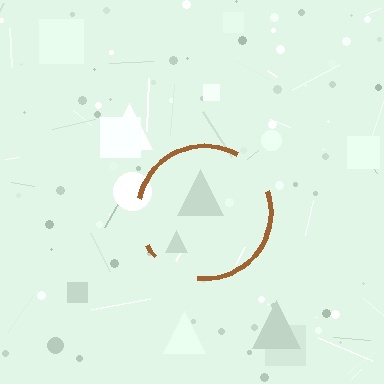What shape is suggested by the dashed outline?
The dashed outline suggests a circle.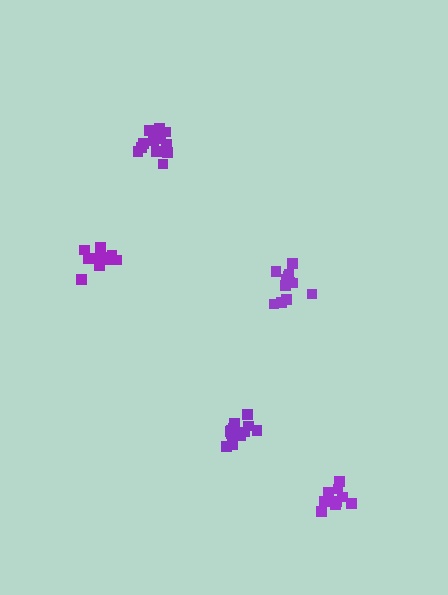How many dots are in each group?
Group 1: 12 dots, Group 2: 15 dots, Group 3: 10 dots, Group 4: 15 dots, Group 5: 10 dots (62 total).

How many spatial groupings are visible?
There are 5 spatial groupings.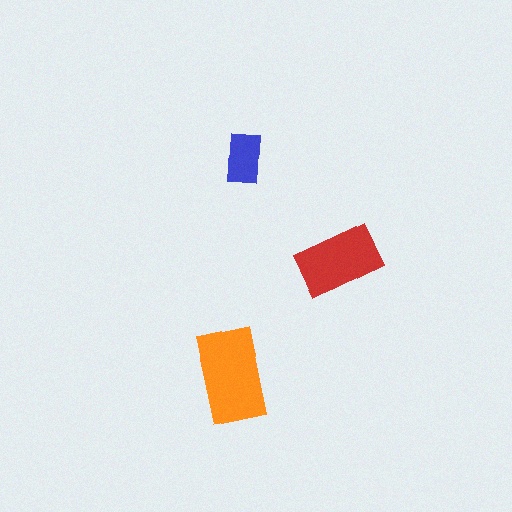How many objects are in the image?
There are 3 objects in the image.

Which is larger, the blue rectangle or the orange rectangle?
The orange one.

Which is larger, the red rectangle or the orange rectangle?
The orange one.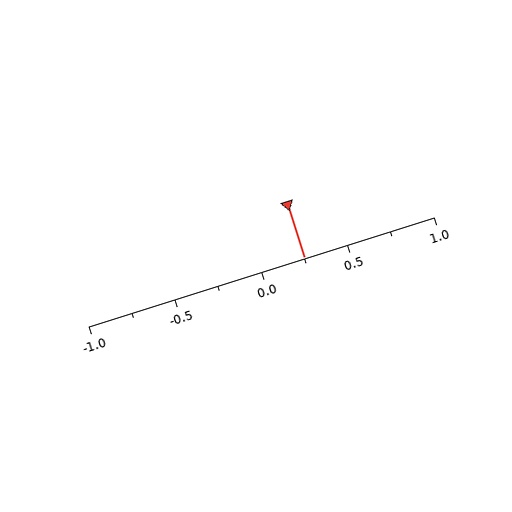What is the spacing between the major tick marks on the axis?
The major ticks are spaced 0.5 apart.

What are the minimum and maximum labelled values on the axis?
The axis runs from -1.0 to 1.0.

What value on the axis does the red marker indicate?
The marker indicates approximately 0.25.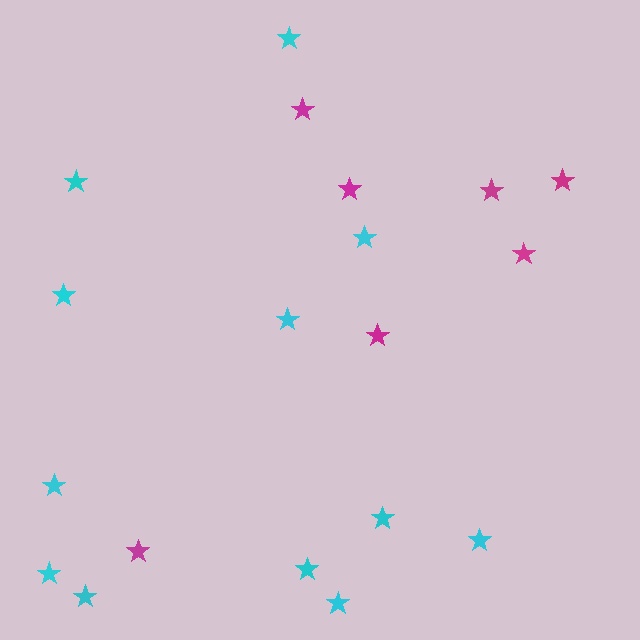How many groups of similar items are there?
There are 2 groups: one group of magenta stars (7) and one group of cyan stars (12).